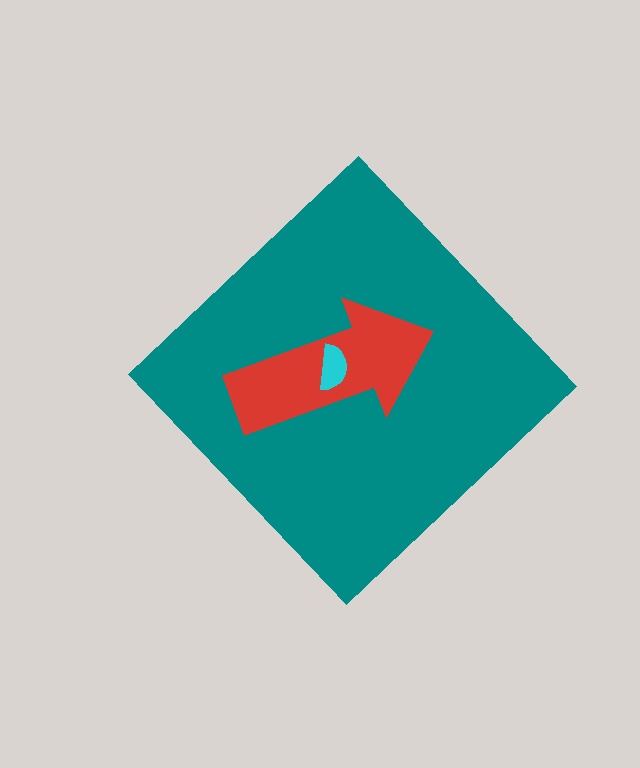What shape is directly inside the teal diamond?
The red arrow.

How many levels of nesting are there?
3.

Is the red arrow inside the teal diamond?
Yes.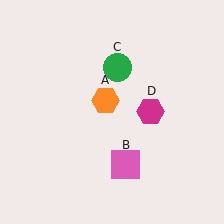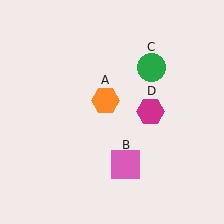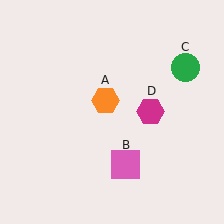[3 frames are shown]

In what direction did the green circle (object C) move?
The green circle (object C) moved right.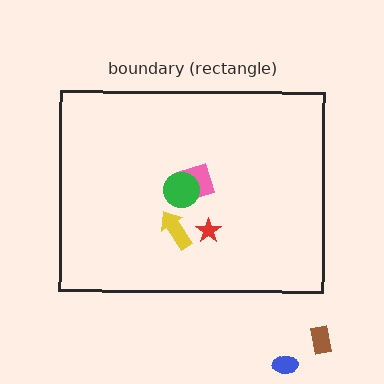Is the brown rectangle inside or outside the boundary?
Outside.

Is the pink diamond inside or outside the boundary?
Inside.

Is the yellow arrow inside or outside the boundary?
Inside.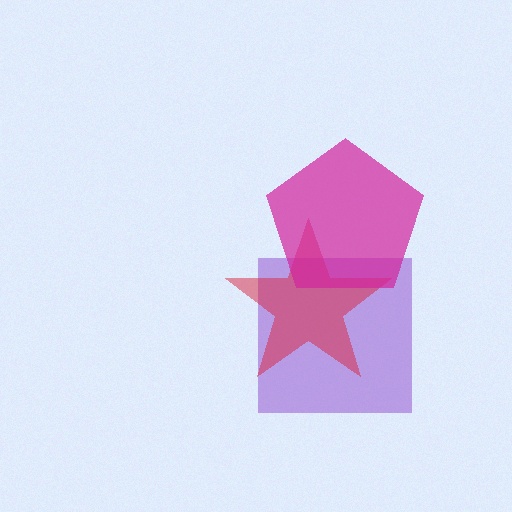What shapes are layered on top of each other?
The layered shapes are: a purple square, a red star, a magenta pentagon.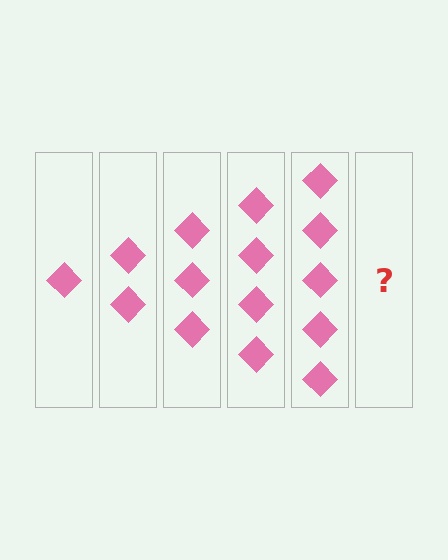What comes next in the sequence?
The next element should be 6 diamonds.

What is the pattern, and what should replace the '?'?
The pattern is that each step adds one more diamond. The '?' should be 6 diamonds.